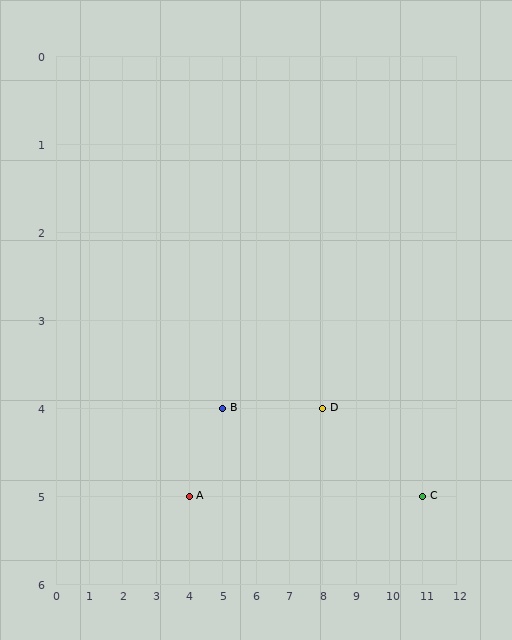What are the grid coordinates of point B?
Point B is at grid coordinates (5, 4).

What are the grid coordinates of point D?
Point D is at grid coordinates (8, 4).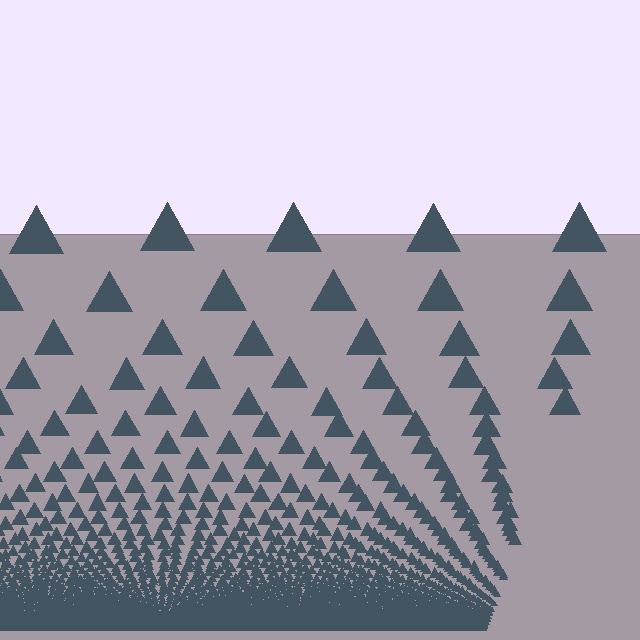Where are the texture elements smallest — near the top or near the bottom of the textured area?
Near the bottom.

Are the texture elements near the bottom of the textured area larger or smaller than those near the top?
Smaller. The gradient is inverted — elements near the bottom are smaller and denser.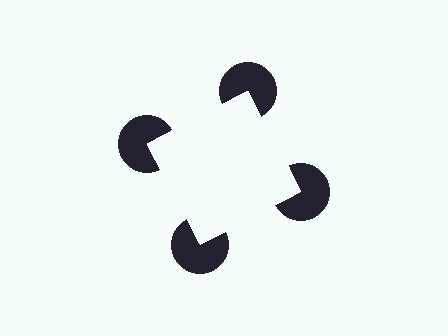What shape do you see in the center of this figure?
An illusory square — its edges are inferred from the aligned wedge cuts in the pac-man discs, not physically drawn.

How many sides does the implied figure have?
4 sides.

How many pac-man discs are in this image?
There are 4 — one at each vertex of the illusory square.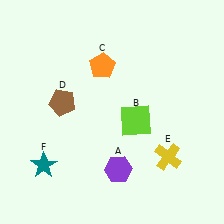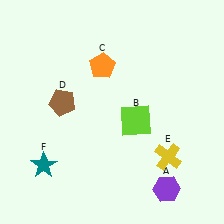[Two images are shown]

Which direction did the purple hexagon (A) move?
The purple hexagon (A) moved right.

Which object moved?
The purple hexagon (A) moved right.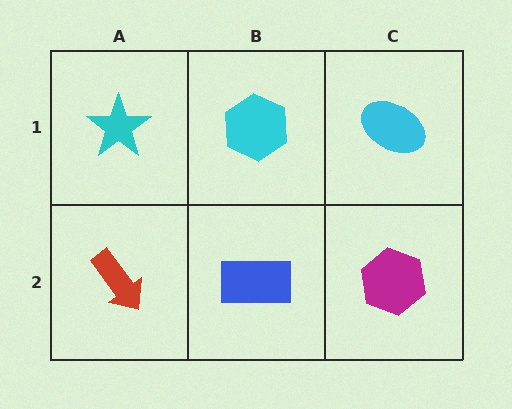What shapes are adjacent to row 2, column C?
A cyan ellipse (row 1, column C), a blue rectangle (row 2, column B).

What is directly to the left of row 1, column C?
A cyan hexagon.